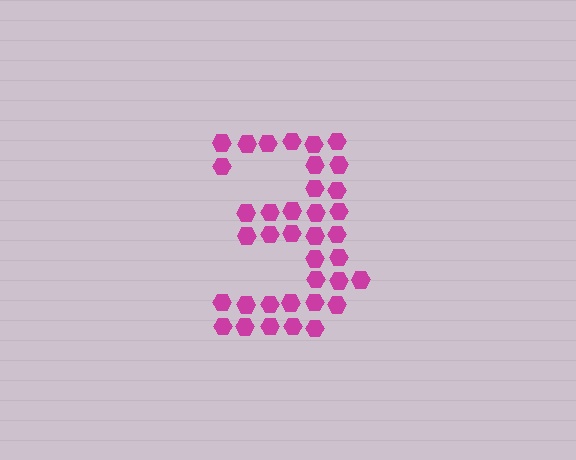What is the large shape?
The large shape is the digit 3.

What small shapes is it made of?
It is made of small hexagons.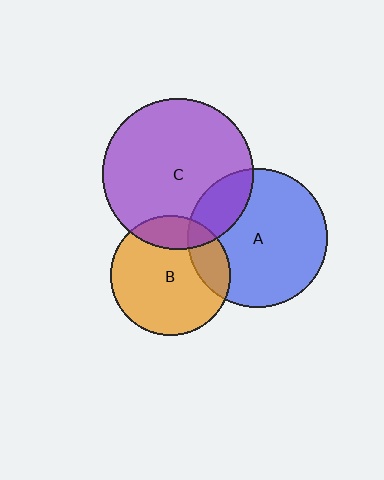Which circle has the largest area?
Circle C (purple).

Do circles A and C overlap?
Yes.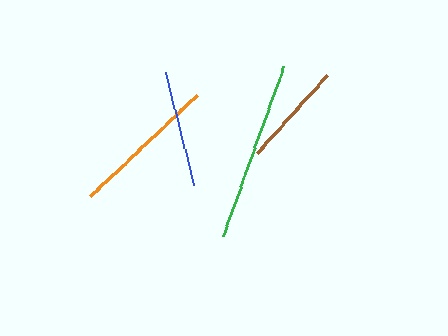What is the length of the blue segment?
The blue segment is approximately 116 pixels long.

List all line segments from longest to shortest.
From longest to shortest: green, orange, blue, brown.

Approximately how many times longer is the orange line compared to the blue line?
The orange line is approximately 1.3 times the length of the blue line.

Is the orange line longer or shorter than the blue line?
The orange line is longer than the blue line.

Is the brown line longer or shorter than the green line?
The green line is longer than the brown line.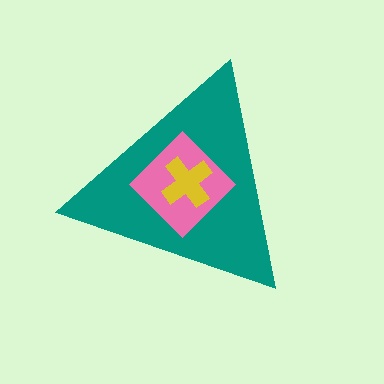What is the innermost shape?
The yellow cross.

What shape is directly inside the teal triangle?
The pink diamond.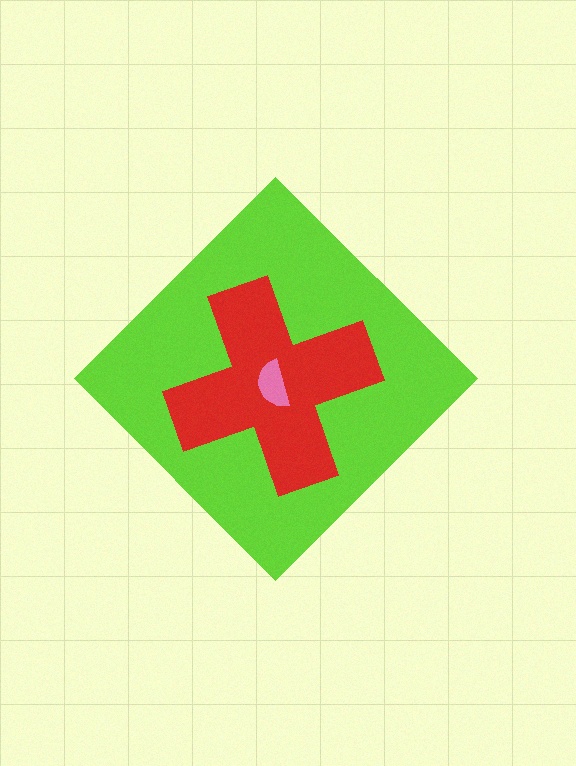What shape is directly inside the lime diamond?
The red cross.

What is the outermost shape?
The lime diamond.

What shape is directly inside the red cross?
The pink semicircle.